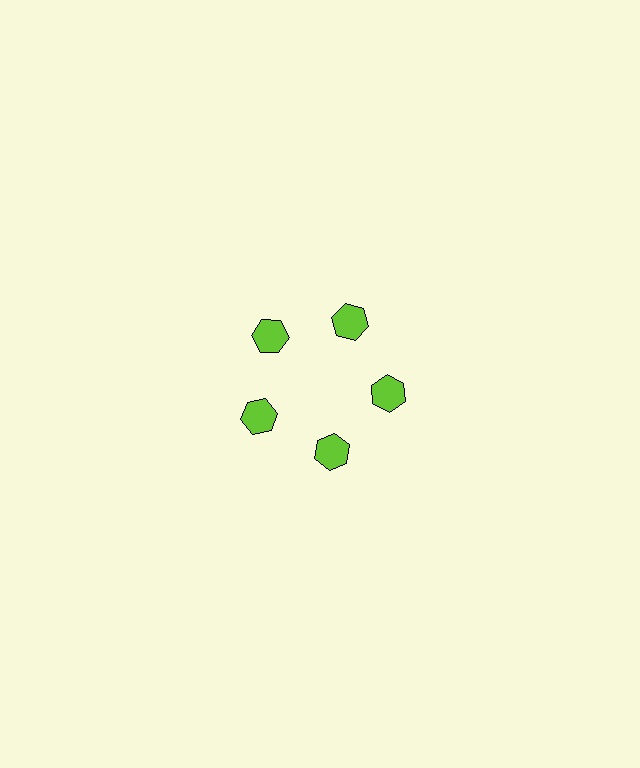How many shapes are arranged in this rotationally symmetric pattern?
There are 5 shapes, arranged in 5 groups of 1.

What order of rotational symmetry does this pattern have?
This pattern has 5-fold rotational symmetry.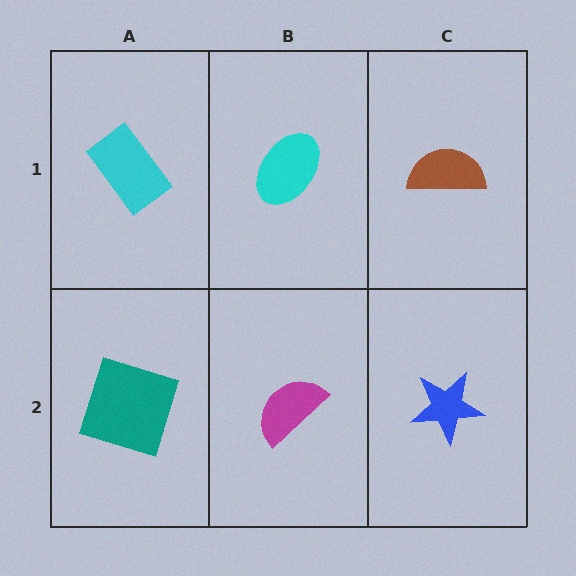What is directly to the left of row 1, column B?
A cyan rectangle.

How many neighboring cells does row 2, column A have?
2.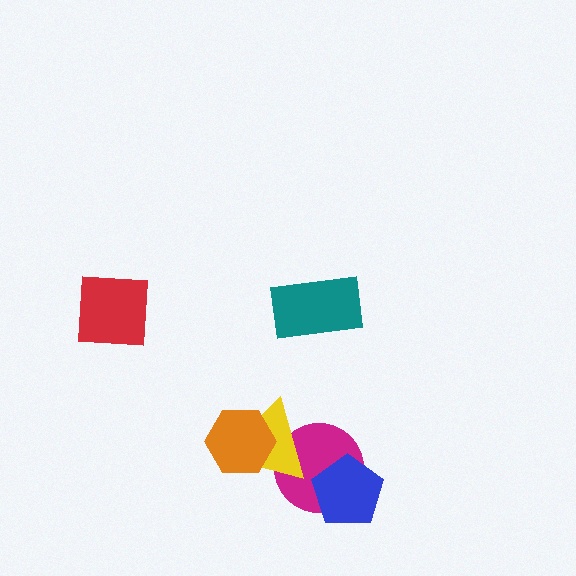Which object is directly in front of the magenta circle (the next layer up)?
The blue pentagon is directly in front of the magenta circle.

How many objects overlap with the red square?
0 objects overlap with the red square.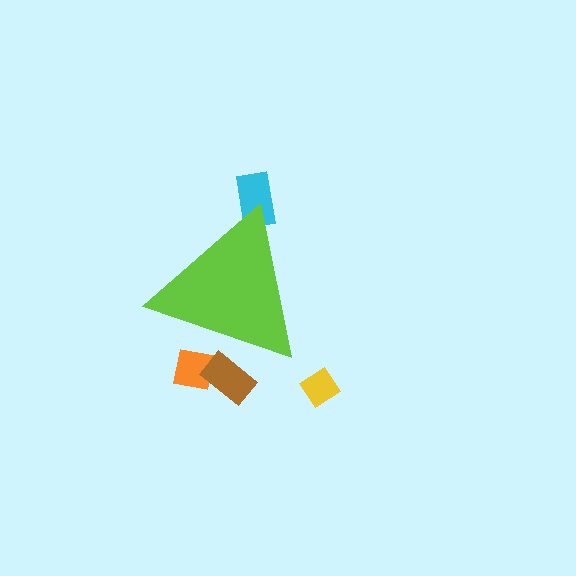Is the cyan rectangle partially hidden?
Yes, the cyan rectangle is partially hidden behind the lime triangle.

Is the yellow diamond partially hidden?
No, the yellow diamond is fully visible.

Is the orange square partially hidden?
Yes, the orange square is partially hidden behind the lime triangle.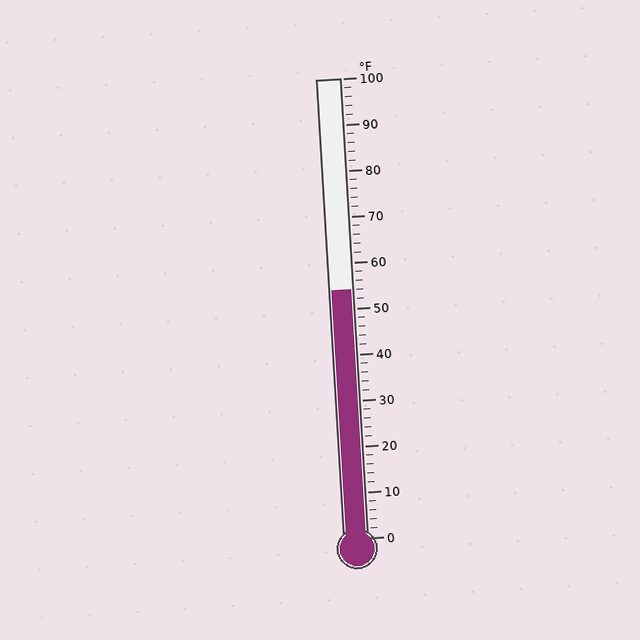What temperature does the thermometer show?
The thermometer shows approximately 54°F.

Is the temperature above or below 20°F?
The temperature is above 20°F.